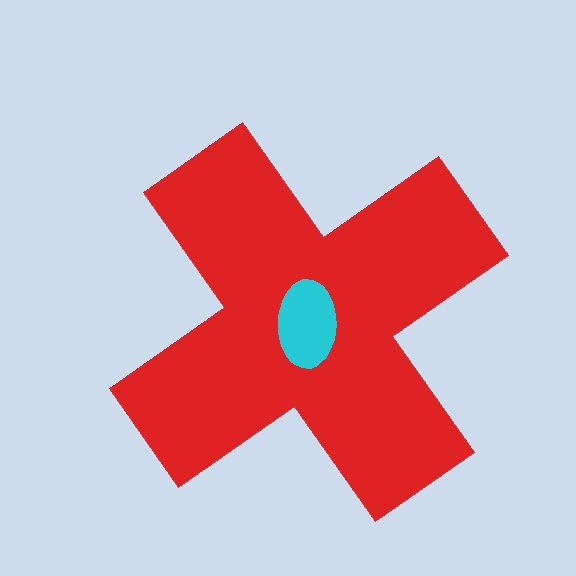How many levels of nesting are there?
2.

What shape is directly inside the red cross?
The cyan ellipse.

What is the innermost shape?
The cyan ellipse.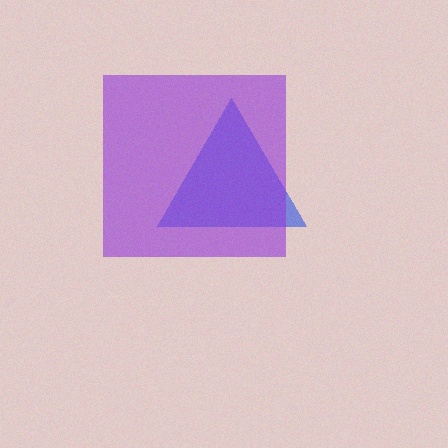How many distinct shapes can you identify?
There are 2 distinct shapes: a blue triangle, a purple square.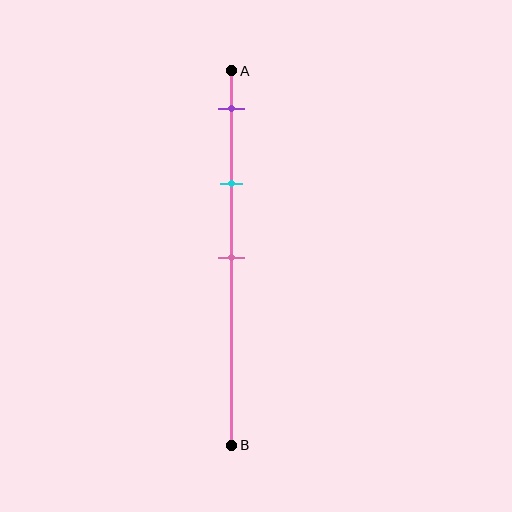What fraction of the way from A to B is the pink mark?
The pink mark is approximately 50% (0.5) of the way from A to B.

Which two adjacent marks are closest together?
The purple and cyan marks are the closest adjacent pair.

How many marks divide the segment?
There are 3 marks dividing the segment.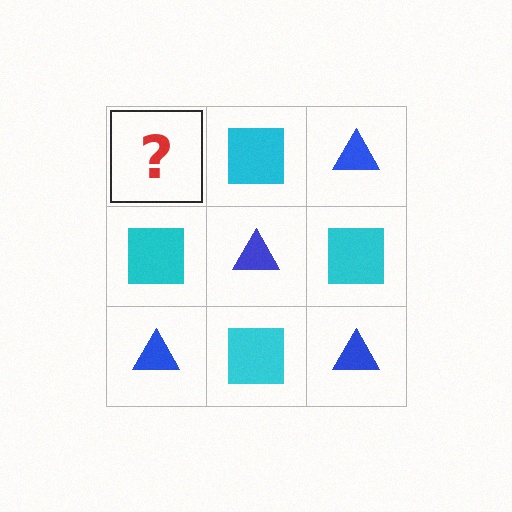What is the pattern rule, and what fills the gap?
The rule is that it alternates blue triangle and cyan square in a checkerboard pattern. The gap should be filled with a blue triangle.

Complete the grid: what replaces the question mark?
The question mark should be replaced with a blue triangle.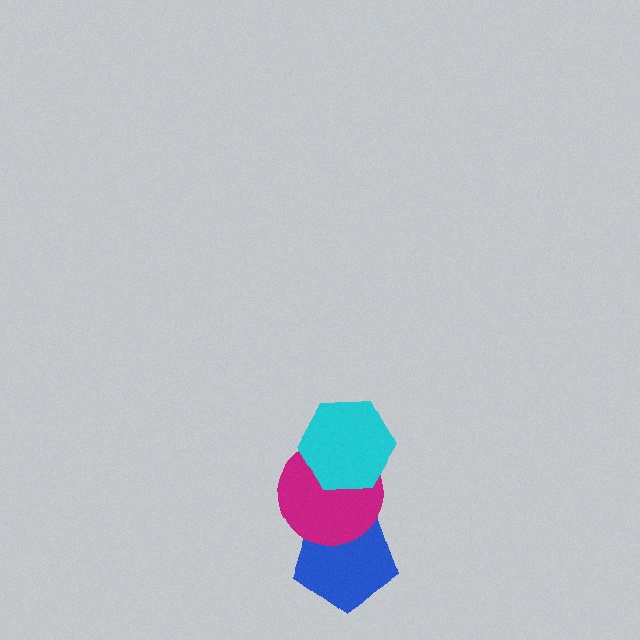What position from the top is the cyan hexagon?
The cyan hexagon is 1st from the top.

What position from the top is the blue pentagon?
The blue pentagon is 3rd from the top.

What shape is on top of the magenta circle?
The cyan hexagon is on top of the magenta circle.